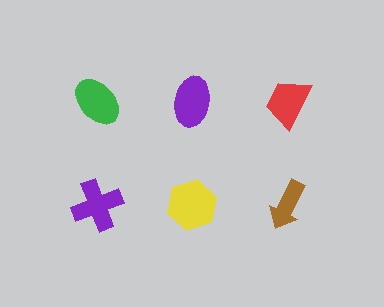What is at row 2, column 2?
A yellow hexagon.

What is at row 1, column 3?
A red trapezoid.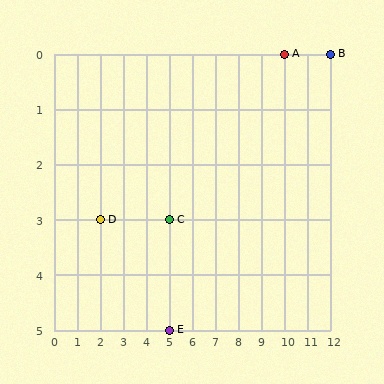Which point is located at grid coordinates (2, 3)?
Point D is at (2, 3).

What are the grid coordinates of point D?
Point D is at grid coordinates (2, 3).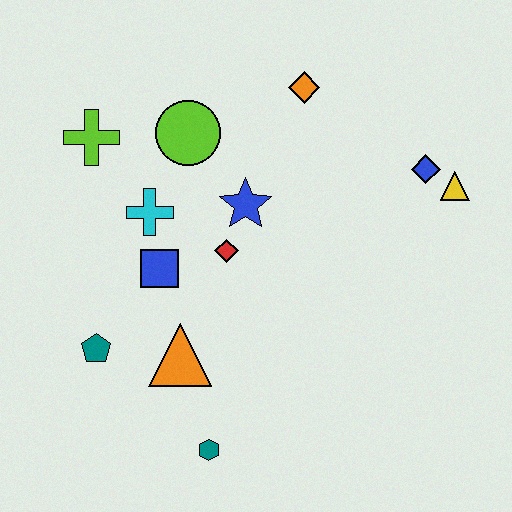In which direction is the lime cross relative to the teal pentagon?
The lime cross is above the teal pentagon.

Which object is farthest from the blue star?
The teal hexagon is farthest from the blue star.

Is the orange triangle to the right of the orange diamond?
No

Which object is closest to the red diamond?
The blue star is closest to the red diamond.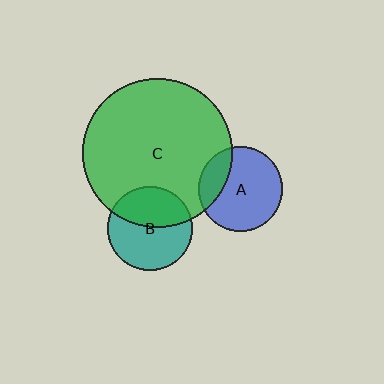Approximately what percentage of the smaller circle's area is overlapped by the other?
Approximately 25%.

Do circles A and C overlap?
Yes.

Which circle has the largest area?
Circle C (green).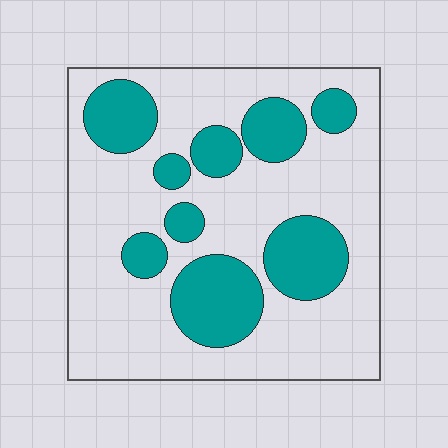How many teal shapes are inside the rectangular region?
9.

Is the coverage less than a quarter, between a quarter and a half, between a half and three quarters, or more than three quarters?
Between a quarter and a half.